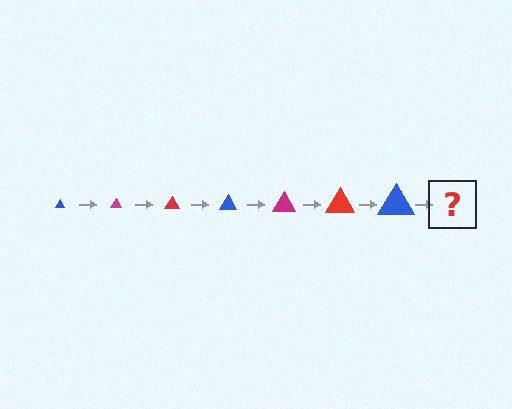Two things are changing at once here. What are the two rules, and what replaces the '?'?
The two rules are that the triangle grows larger each step and the color cycles through blue, magenta, and red. The '?' should be a magenta triangle, larger than the previous one.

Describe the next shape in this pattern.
It should be a magenta triangle, larger than the previous one.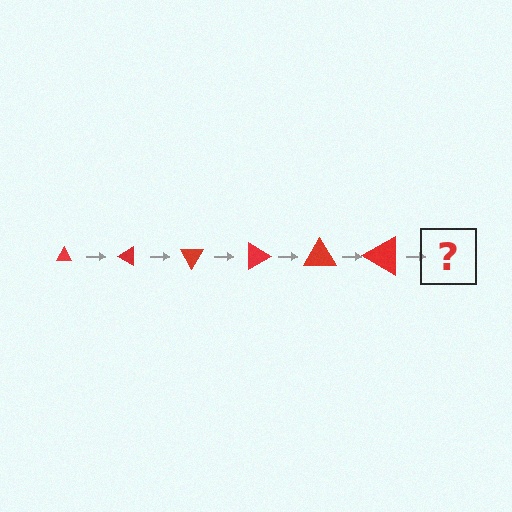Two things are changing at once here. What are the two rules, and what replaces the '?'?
The two rules are that the triangle grows larger each step and it rotates 30 degrees each step. The '?' should be a triangle, larger than the previous one and rotated 180 degrees from the start.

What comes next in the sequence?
The next element should be a triangle, larger than the previous one and rotated 180 degrees from the start.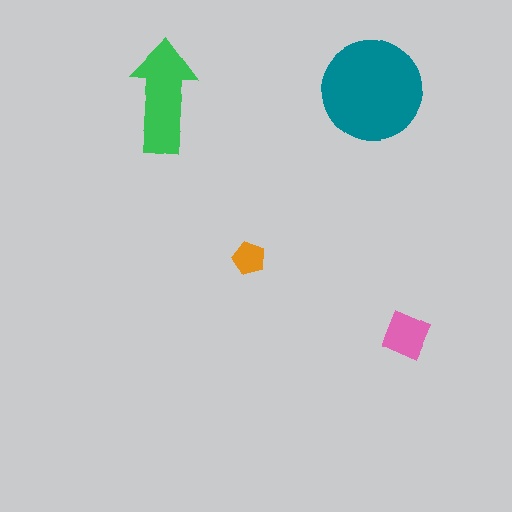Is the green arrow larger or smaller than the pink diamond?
Larger.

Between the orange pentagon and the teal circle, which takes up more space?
The teal circle.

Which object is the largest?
The teal circle.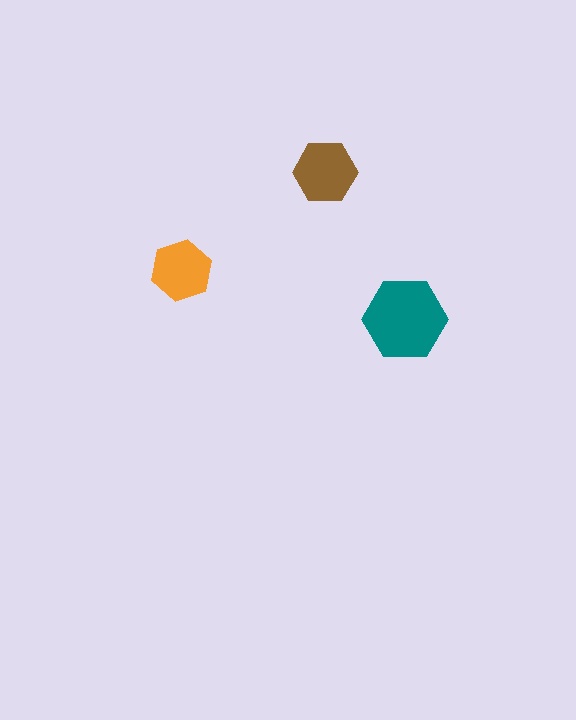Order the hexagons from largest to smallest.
the teal one, the brown one, the orange one.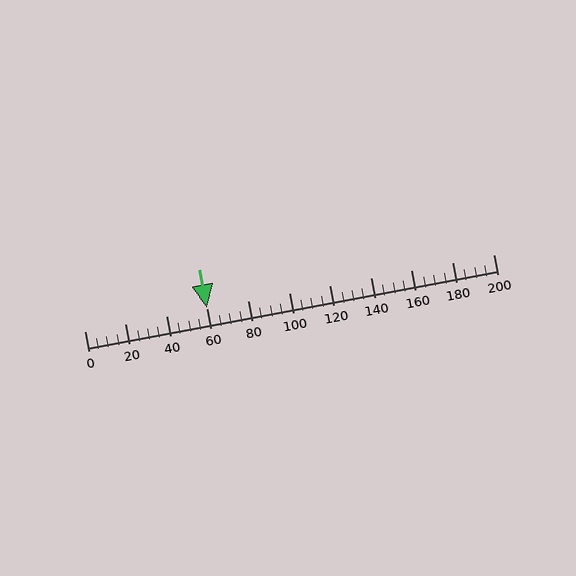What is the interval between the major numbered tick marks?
The major tick marks are spaced 20 units apart.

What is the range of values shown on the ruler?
The ruler shows values from 0 to 200.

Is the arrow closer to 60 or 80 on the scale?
The arrow is closer to 60.